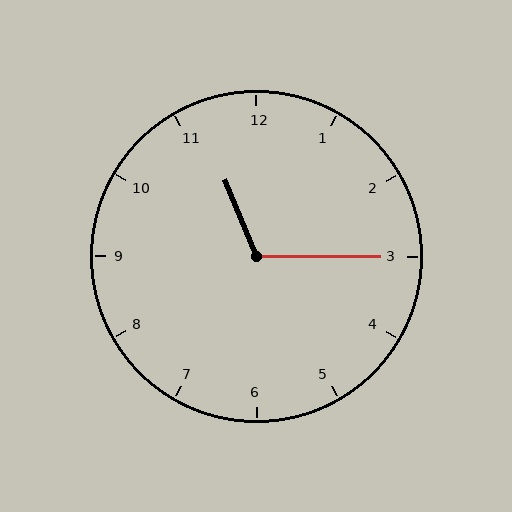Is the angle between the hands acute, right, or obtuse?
It is obtuse.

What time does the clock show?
11:15.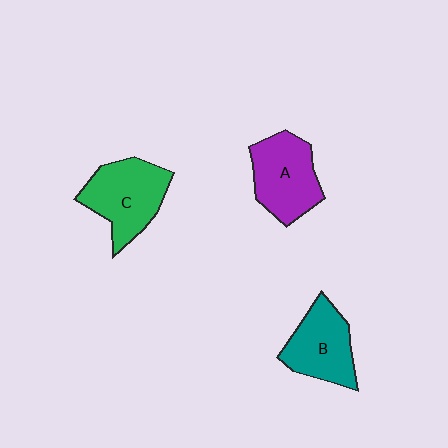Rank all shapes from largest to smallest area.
From largest to smallest: C (green), A (purple), B (teal).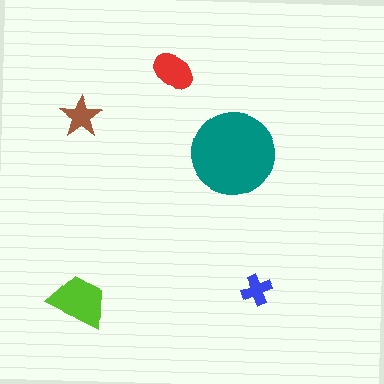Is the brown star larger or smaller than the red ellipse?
Smaller.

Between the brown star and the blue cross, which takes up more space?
The brown star.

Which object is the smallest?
The blue cross.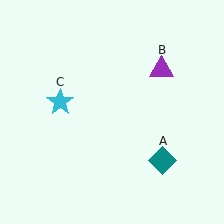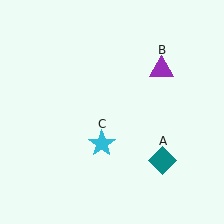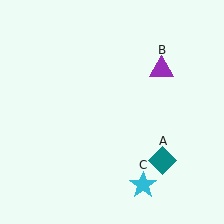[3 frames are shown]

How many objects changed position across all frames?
1 object changed position: cyan star (object C).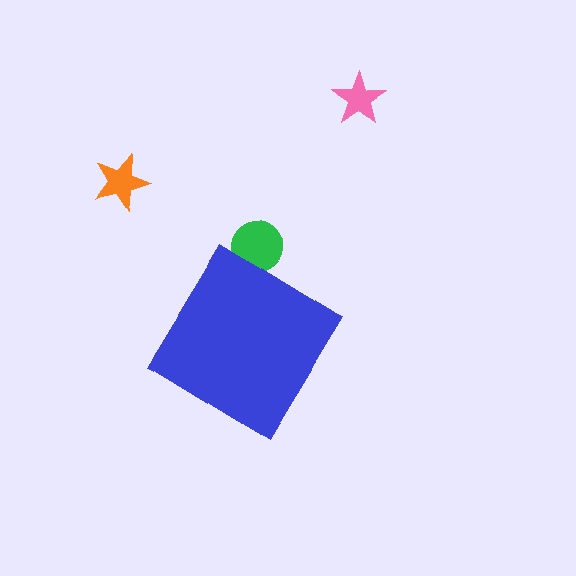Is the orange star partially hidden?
No, the orange star is fully visible.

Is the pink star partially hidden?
No, the pink star is fully visible.